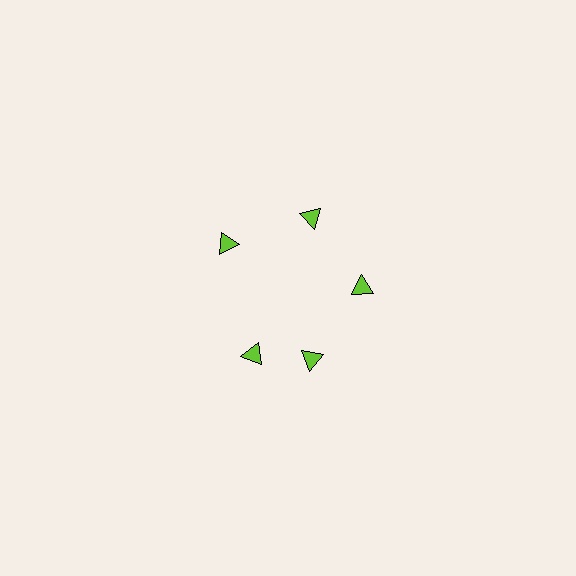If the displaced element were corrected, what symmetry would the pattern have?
It would have 5-fold rotational symmetry — the pattern would map onto itself every 72 degrees.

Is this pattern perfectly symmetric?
No. The 5 lime triangles are arranged in a ring, but one element near the 8 o'clock position is rotated out of alignment along the ring, breaking the 5-fold rotational symmetry.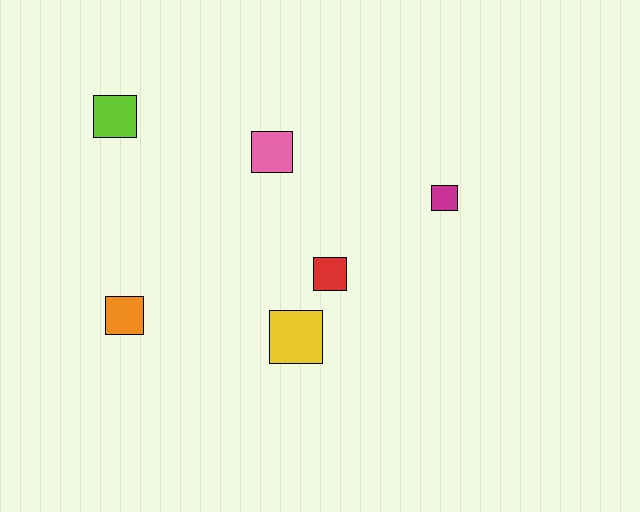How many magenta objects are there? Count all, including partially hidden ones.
There is 1 magenta object.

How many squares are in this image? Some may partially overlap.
There are 6 squares.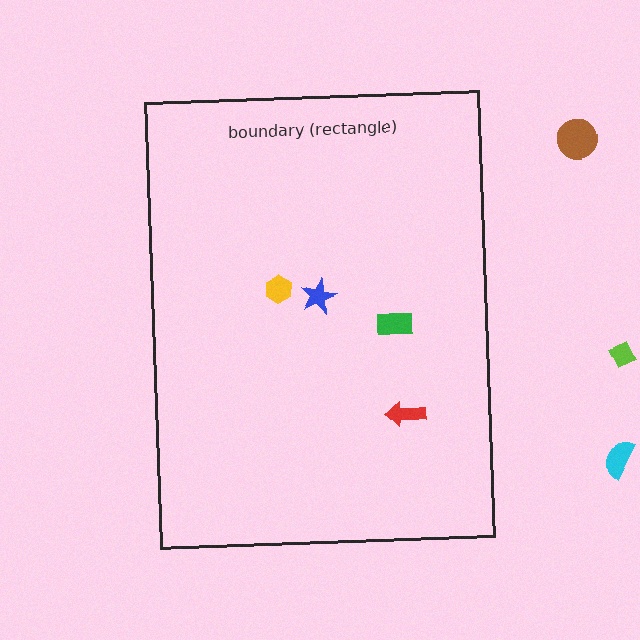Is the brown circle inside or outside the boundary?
Outside.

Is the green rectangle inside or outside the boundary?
Inside.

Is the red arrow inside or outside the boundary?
Inside.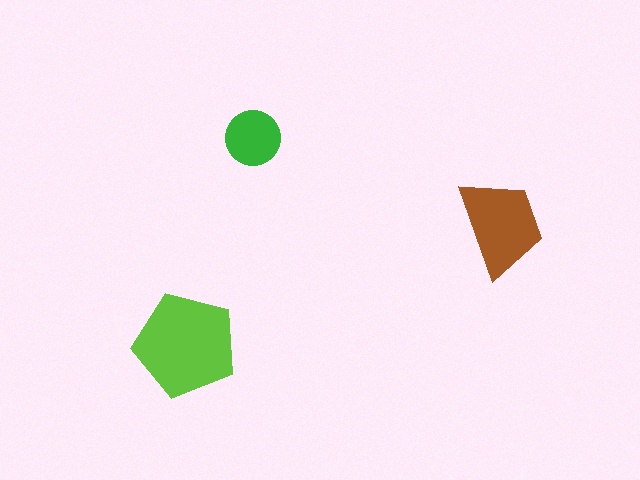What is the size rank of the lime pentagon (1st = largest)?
1st.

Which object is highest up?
The green circle is topmost.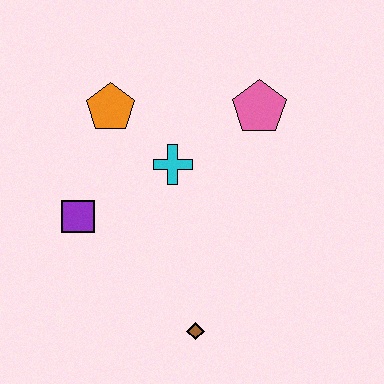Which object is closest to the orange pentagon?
The cyan cross is closest to the orange pentagon.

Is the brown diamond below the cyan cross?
Yes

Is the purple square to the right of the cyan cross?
No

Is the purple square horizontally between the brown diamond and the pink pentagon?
No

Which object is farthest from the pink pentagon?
The brown diamond is farthest from the pink pentagon.